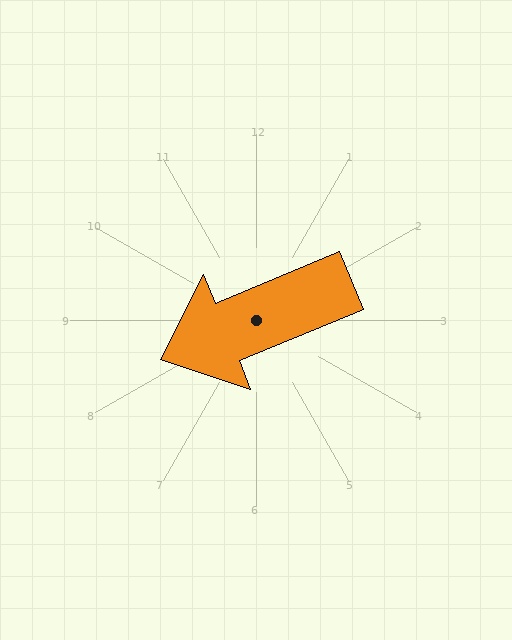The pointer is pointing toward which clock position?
Roughly 8 o'clock.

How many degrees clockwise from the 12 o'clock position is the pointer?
Approximately 248 degrees.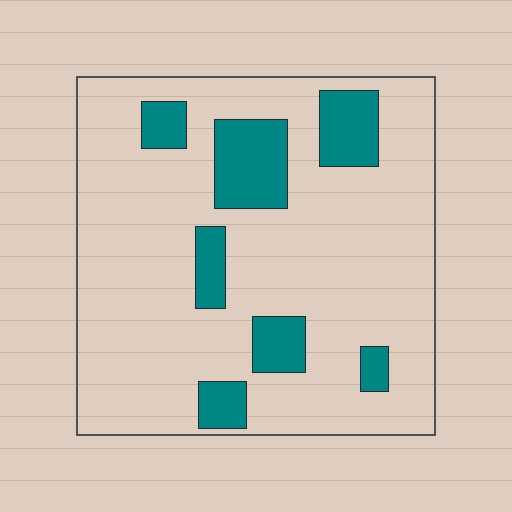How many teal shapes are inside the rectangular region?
7.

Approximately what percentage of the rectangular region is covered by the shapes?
Approximately 20%.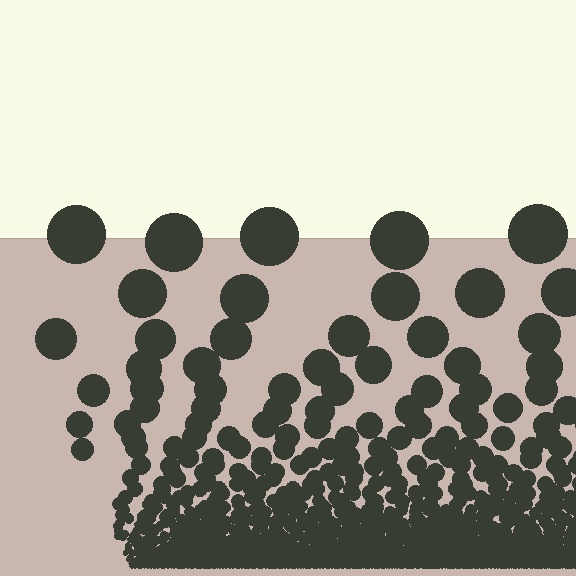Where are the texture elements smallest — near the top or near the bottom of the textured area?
Near the bottom.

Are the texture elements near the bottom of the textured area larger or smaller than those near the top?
Smaller. The gradient is inverted — elements near the bottom are smaller and denser.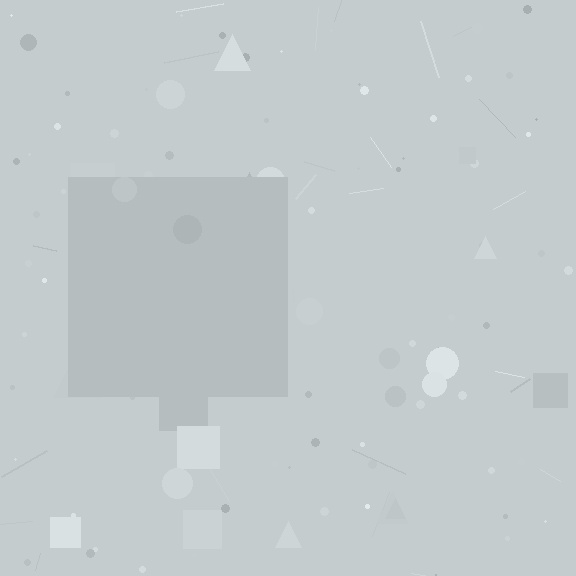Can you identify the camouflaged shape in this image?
The camouflaged shape is a square.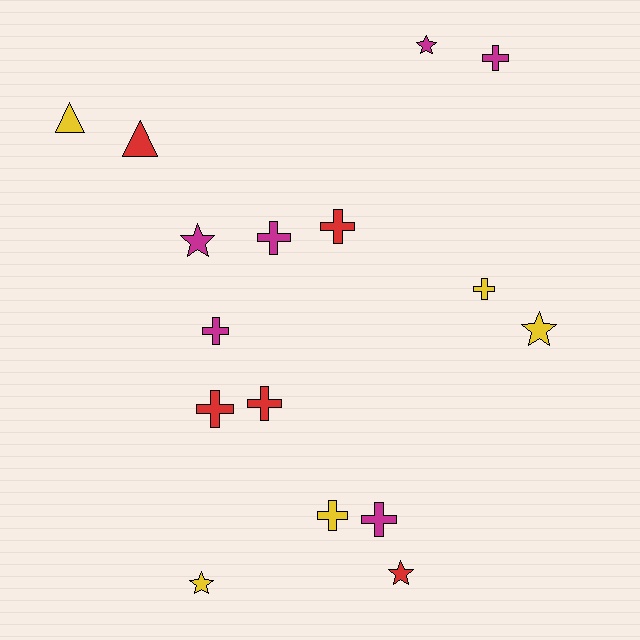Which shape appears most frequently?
Cross, with 9 objects.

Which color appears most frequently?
Magenta, with 6 objects.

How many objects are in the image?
There are 16 objects.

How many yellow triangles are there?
There is 1 yellow triangle.